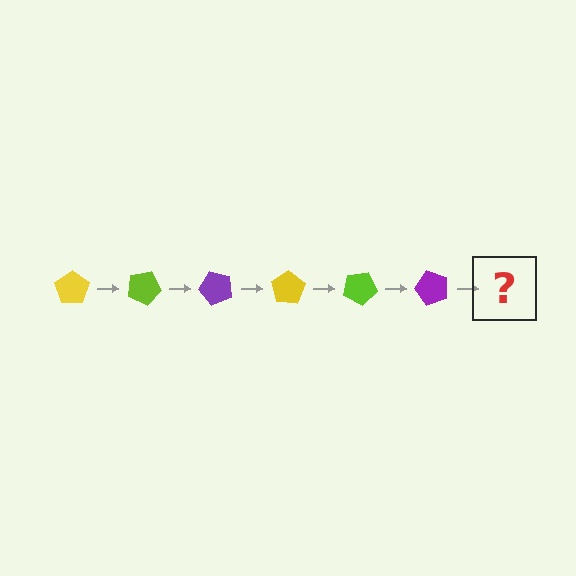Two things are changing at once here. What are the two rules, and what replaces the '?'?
The two rules are that it rotates 25 degrees each step and the color cycles through yellow, lime, and purple. The '?' should be a yellow pentagon, rotated 150 degrees from the start.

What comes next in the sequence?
The next element should be a yellow pentagon, rotated 150 degrees from the start.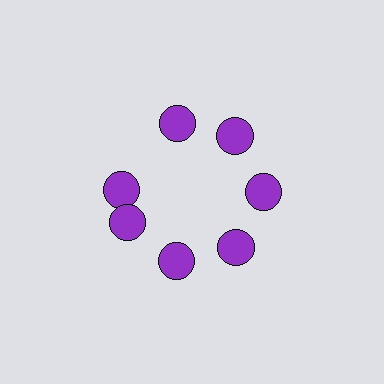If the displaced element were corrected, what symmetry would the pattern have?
It would have 7-fold rotational symmetry — the pattern would map onto itself every 51 degrees.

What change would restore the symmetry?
The symmetry would be restored by rotating it back into even spacing with its neighbors so that all 7 circles sit at equal angles and equal distance from the center.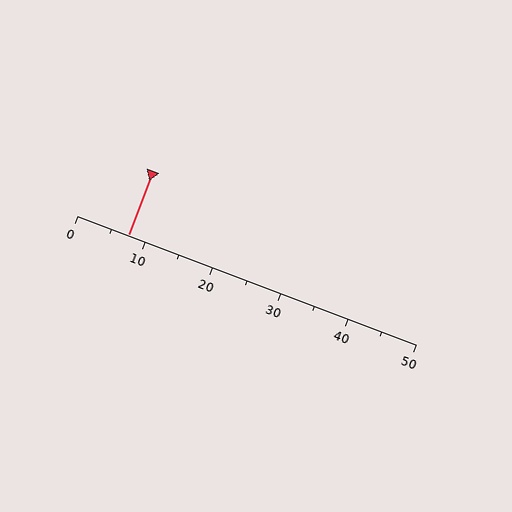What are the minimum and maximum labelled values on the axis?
The axis runs from 0 to 50.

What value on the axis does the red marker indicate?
The marker indicates approximately 7.5.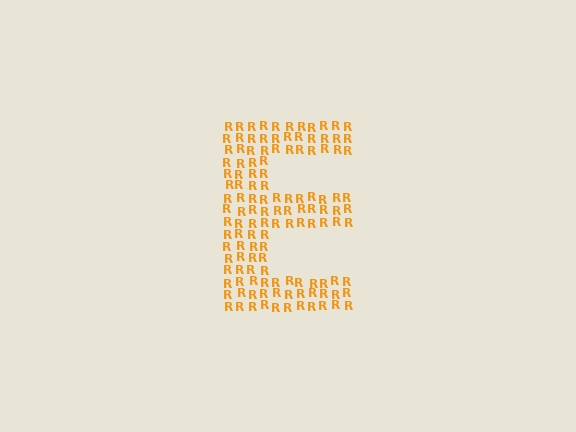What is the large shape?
The large shape is the letter E.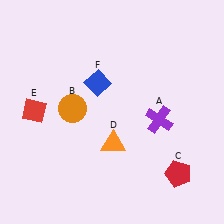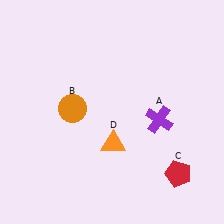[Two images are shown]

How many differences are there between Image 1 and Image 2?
There are 2 differences between the two images.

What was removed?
The blue diamond (F), the red diamond (E) were removed in Image 2.